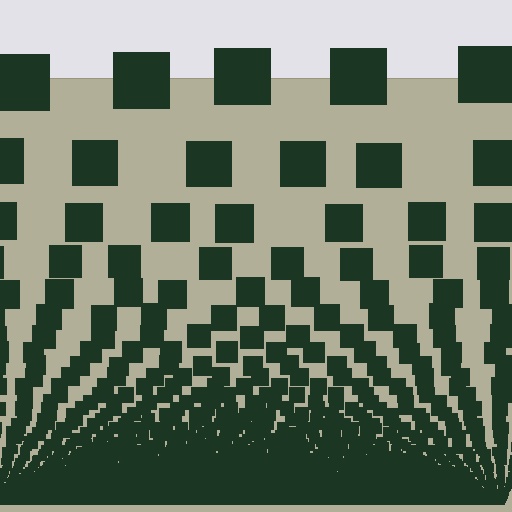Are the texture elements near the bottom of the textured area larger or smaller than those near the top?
Smaller. The gradient is inverted — elements near the bottom are smaller and denser.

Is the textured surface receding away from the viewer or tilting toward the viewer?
The surface appears to tilt toward the viewer. Texture elements get larger and sparser toward the top.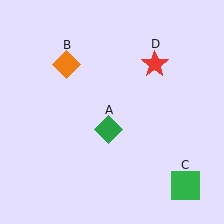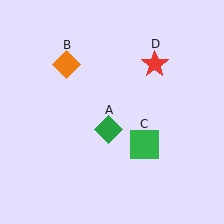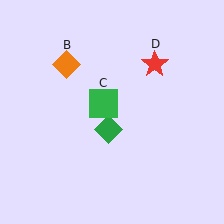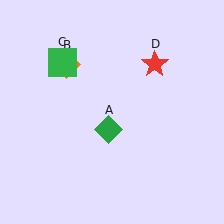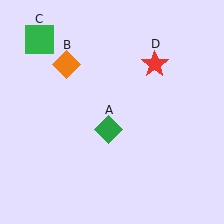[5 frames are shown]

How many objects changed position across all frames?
1 object changed position: green square (object C).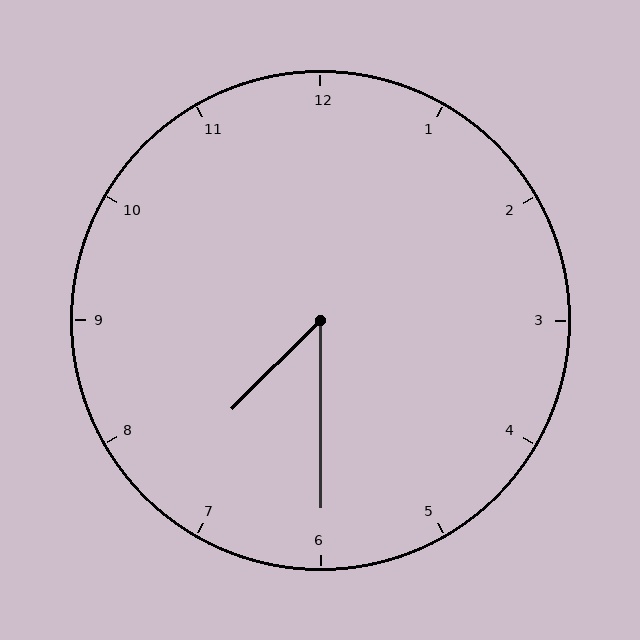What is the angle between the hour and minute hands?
Approximately 45 degrees.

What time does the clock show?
7:30.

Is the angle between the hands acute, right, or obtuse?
It is acute.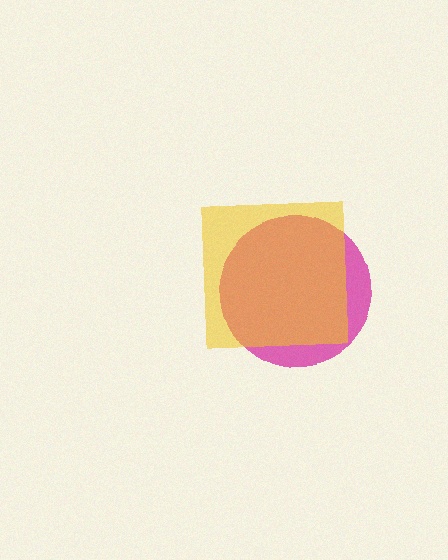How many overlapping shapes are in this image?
There are 2 overlapping shapes in the image.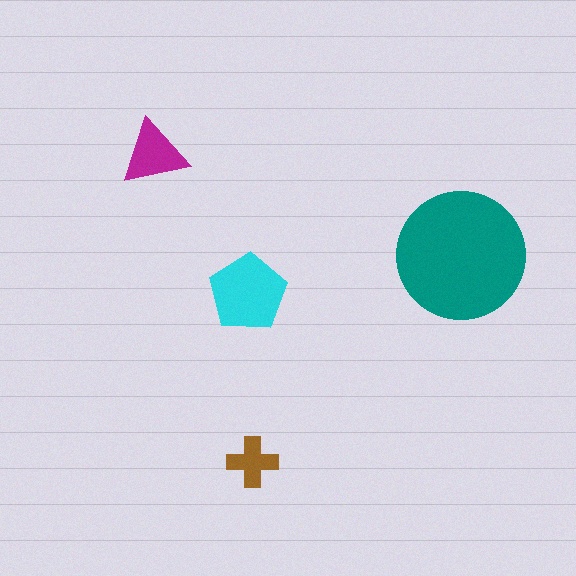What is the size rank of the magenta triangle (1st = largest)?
3rd.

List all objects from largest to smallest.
The teal circle, the cyan pentagon, the magenta triangle, the brown cross.